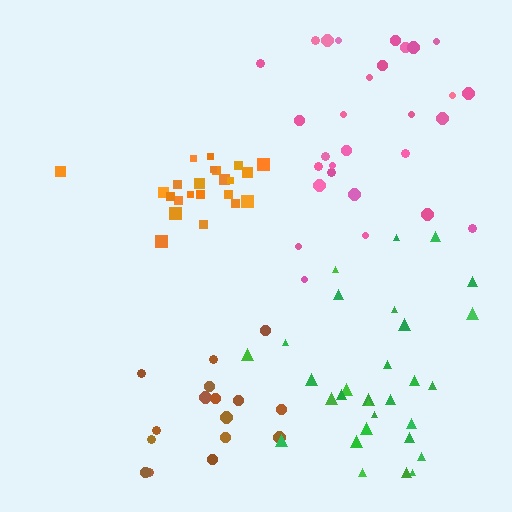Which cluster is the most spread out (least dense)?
Pink.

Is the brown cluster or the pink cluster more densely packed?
Brown.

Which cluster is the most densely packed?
Orange.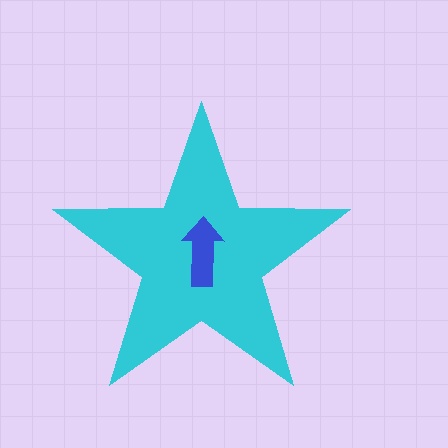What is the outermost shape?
The cyan star.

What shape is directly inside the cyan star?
The blue arrow.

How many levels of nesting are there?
2.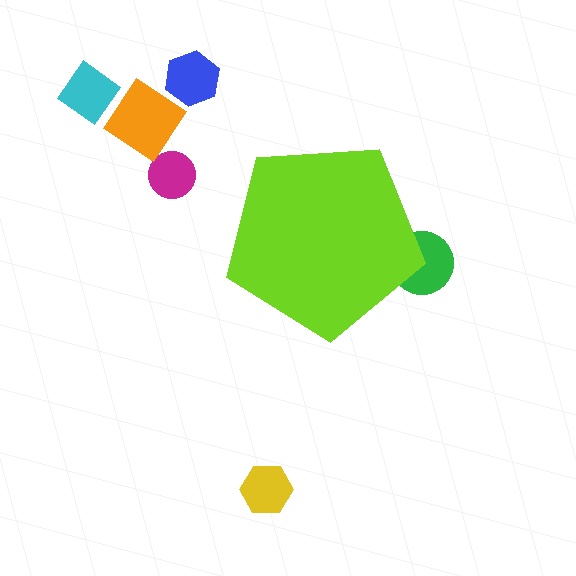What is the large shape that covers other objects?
A lime pentagon.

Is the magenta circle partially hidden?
No, the magenta circle is fully visible.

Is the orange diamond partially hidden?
No, the orange diamond is fully visible.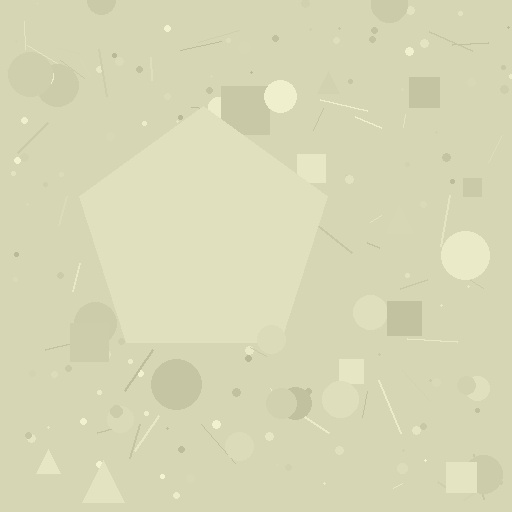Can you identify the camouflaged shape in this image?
The camouflaged shape is a pentagon.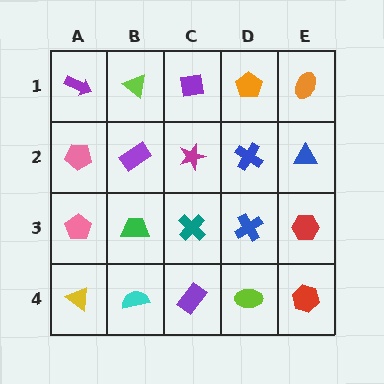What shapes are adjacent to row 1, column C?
A magenta star (row 2, column C), a lime triangle (row 1, column B), an orange pentagon (row 1, column D).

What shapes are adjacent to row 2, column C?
A purple square (row 1, column C), a teal cross (row 3, column C), a purple rectangle (row 2, column B), a blue cross (row 2, column D).